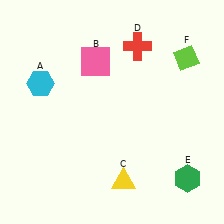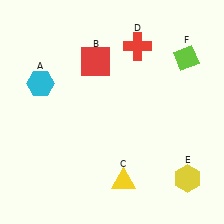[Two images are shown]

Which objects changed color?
B changed from pink to red. E changed from green to yellow.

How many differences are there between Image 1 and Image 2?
There are 2 differences between the two images.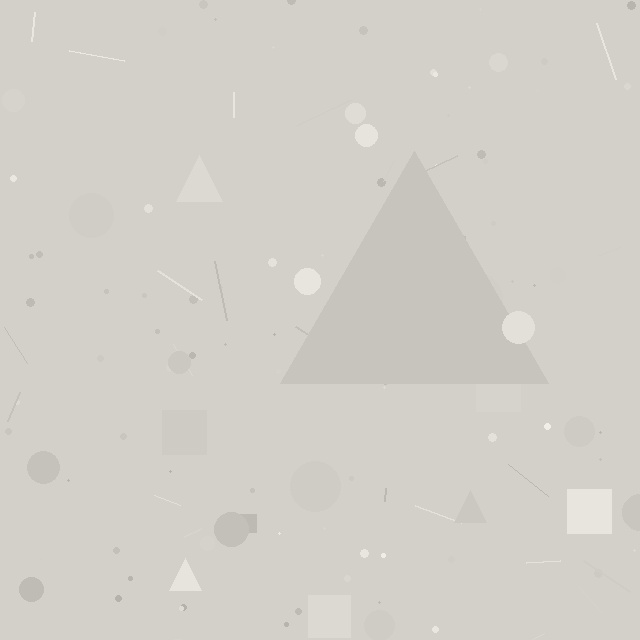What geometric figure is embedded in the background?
A triangle is embedded in the background.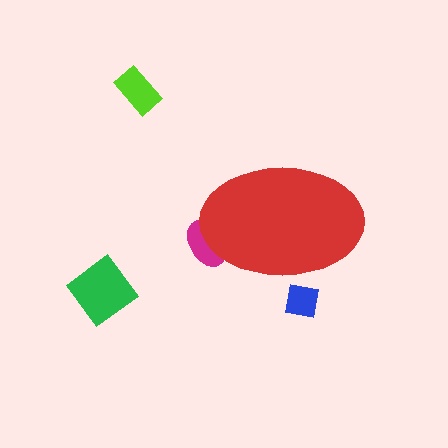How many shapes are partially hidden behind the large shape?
2 shapes are partially hidden.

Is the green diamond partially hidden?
No, the green diamond is fully visible.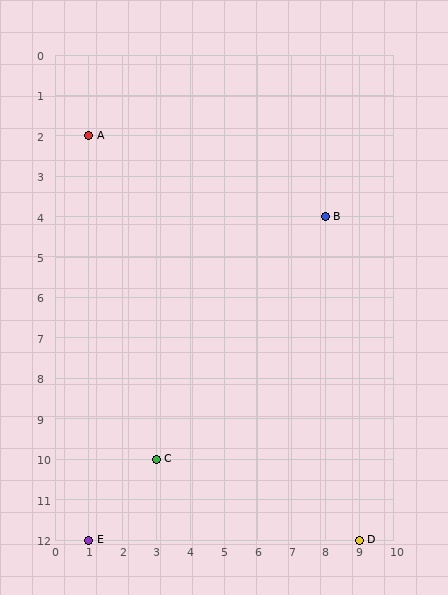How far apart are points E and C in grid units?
Points E and C are 2 columns and 2 rows apart (about 2.8 grid units diagonally).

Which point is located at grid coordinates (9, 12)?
Point D is at (9, 12).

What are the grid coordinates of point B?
Point B is at grid coordinates (8, 4).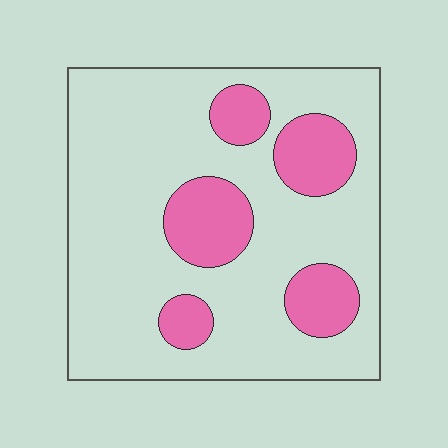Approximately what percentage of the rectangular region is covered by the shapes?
Approximately 20%.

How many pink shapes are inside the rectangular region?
5.